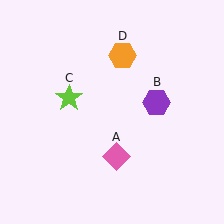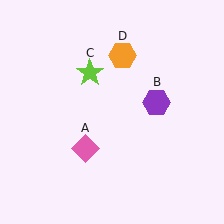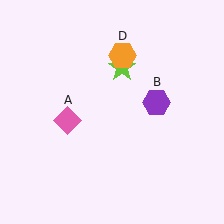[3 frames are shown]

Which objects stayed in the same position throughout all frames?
Purple hexagon (object B) and orange hexagon (object D) remained stationary.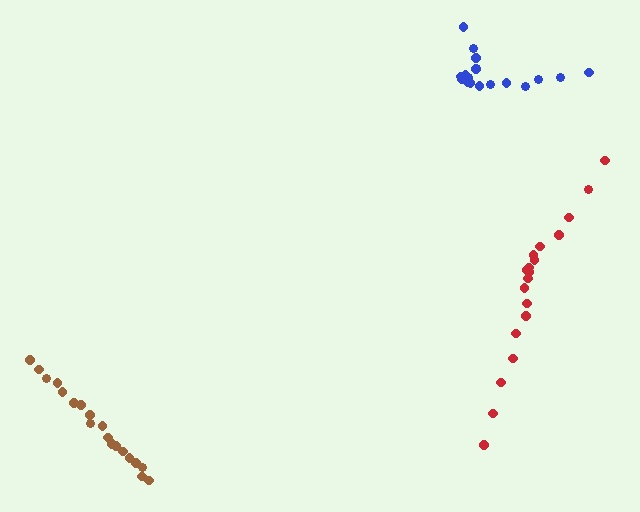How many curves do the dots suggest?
There are 3 distinct paths.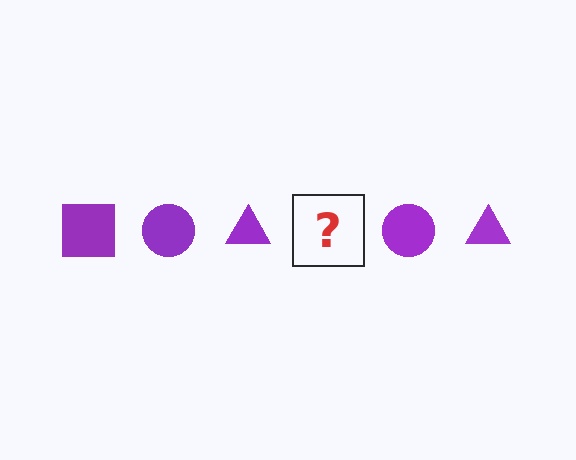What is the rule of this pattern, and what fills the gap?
The rule is that the pattern cycles through square, circle, triangle shapes in purple. The gap should be filled with a purple square.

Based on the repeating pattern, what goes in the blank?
The blank should be a purple square.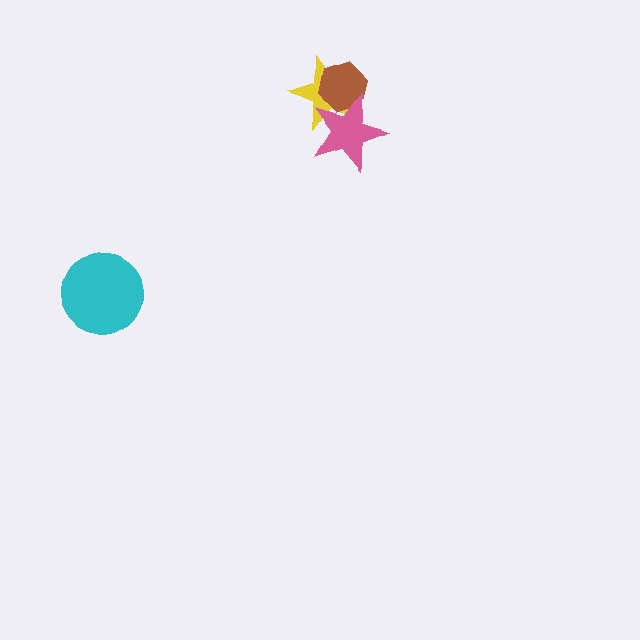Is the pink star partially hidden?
No, no other shape covers it.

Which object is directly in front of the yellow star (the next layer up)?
The brown hexagon is directly in front of the yellow star.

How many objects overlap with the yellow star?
2 objects overlap with the yellow star.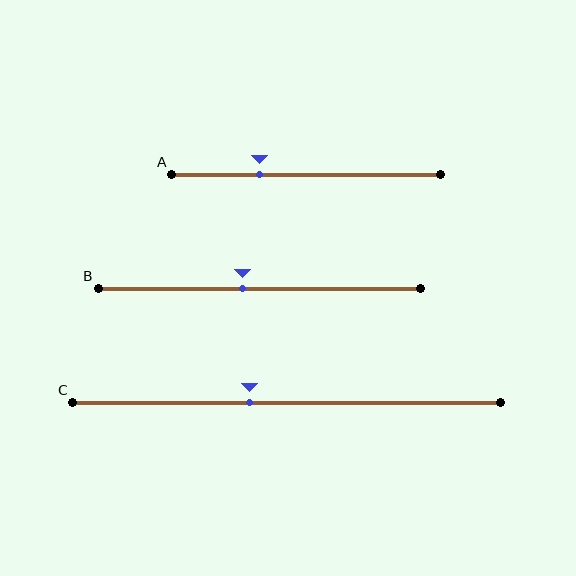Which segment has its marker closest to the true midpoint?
Segment B has its marker closest to the true midpoint.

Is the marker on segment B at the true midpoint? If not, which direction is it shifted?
No, the marker on segment B is shifted to the left by about 5% of the segment length.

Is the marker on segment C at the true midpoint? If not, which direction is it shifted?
No, the marker on segment C is shifted to the left by about 9% of the segment length.